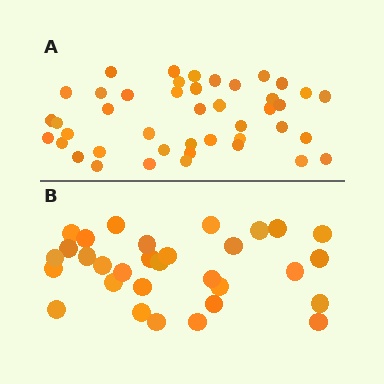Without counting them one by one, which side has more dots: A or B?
Region A (the top region) has more dots.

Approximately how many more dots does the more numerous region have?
Region A has roughly 12 or so more dots than region B.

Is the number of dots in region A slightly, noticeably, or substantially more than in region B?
Region A has noticeably more, but not dramatically so. The ratio is roughly 1.4 to 1.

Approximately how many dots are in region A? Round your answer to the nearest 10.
About 40 dots. (The exact count is 43, which rounds to 40.)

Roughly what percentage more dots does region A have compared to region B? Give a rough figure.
About 40% more.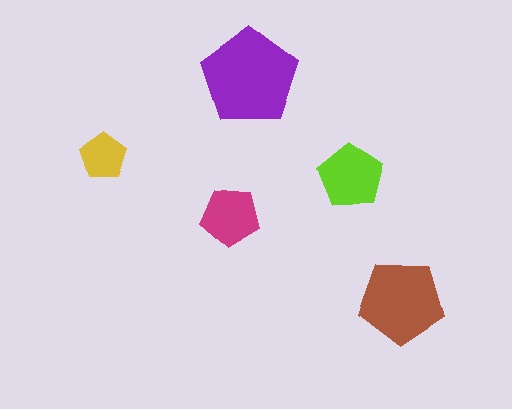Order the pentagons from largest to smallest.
the purple one, the brown one, the lime one, the magenta one, the yellow one.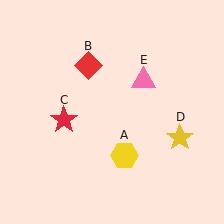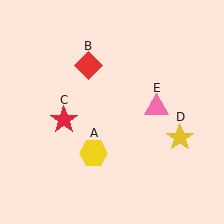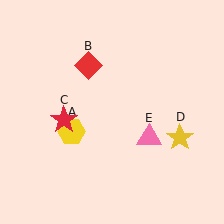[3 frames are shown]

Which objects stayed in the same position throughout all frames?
Red diamond (object B) and red star (object C) and yellow star (object D) remained stationary.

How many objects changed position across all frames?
2 objects changed position: yellow hexagon (object A), pink triangle (object E).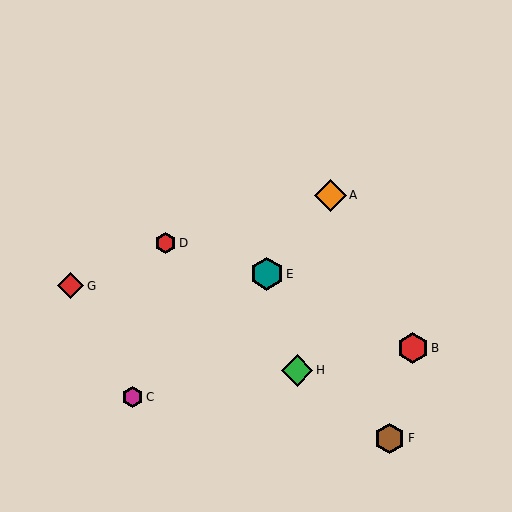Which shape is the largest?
The teal hexagon (labeled E) is the largest.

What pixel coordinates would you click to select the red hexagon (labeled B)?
Click at (413, 348) to select the red hexagon B.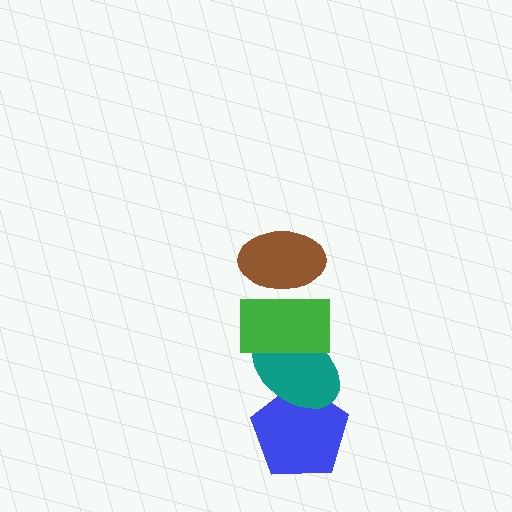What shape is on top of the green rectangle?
The brown ellipse is on top of the green rectangle.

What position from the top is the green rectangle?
The green rectangle is 2nd from the top.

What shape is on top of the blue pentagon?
The teal ellipse is on top of the blue pentagon.